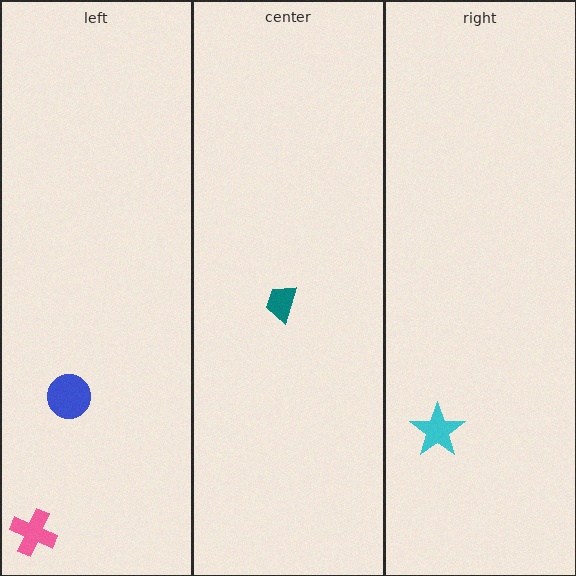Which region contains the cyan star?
The right region.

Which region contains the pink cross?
The left region.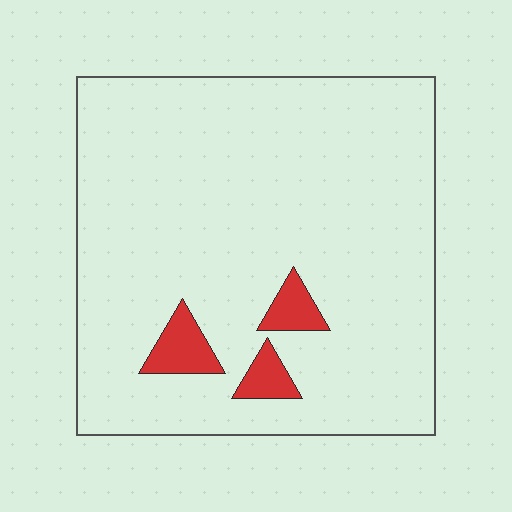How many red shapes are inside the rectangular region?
3.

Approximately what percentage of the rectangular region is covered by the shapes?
Approximately 5%.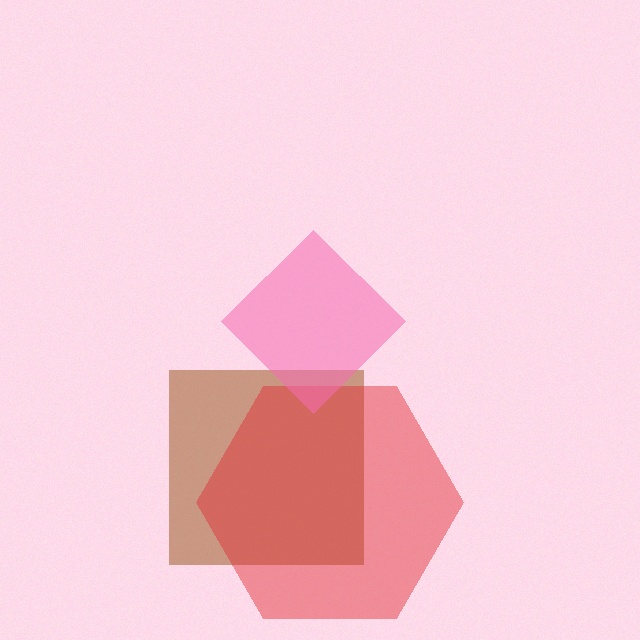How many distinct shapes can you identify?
There are 3 distinct shapes: a brown square, a red hexagon, a pink diamond.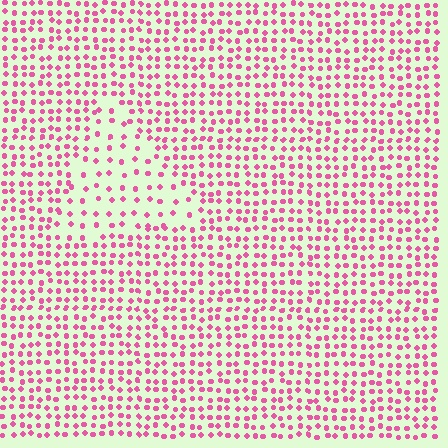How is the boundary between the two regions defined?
The boundary is defined by a change in element density (approximately 2.1x ratio). All elements are the same color, size, and shape.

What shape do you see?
I see a triangle.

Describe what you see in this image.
The image contains small pink elements arranged at two different densities. A triangle-shaped region is visible where the elements are less densely packed than the surrounding area.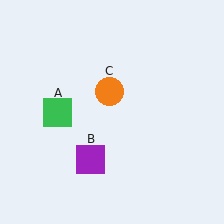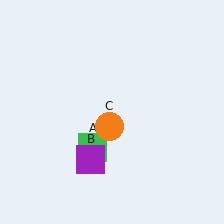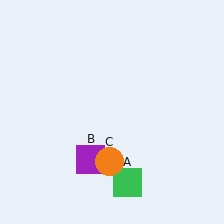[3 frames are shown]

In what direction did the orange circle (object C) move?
The orange circle (object C) moved down.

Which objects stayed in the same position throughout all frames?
Purple square (object B) remained stationary.